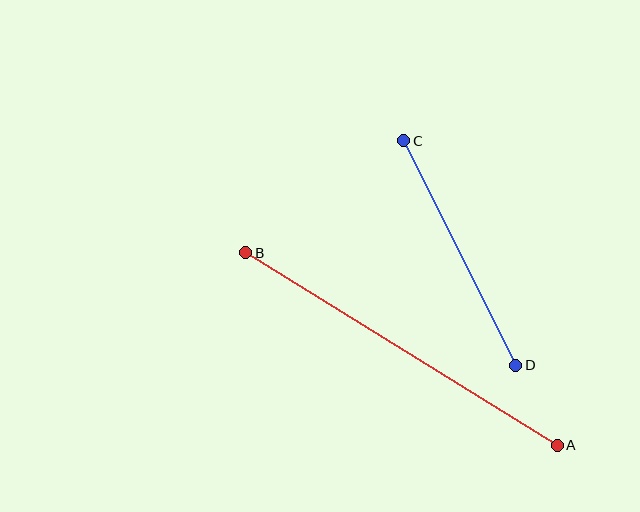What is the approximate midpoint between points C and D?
The midpoint is at approximately (460, 253) pixels.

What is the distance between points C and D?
The distance is approximately 251 pixels.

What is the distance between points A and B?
The distance is approximately 366 pixels.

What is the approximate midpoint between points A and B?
The midpoint is at approximately (401, 349) pixels.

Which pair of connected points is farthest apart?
Points A and B are farthest apart.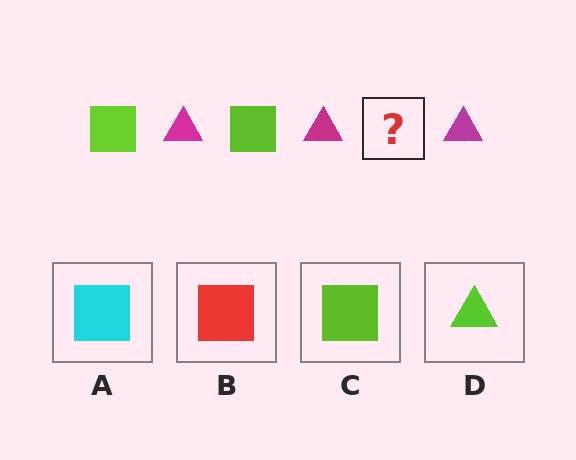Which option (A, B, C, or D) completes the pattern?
C.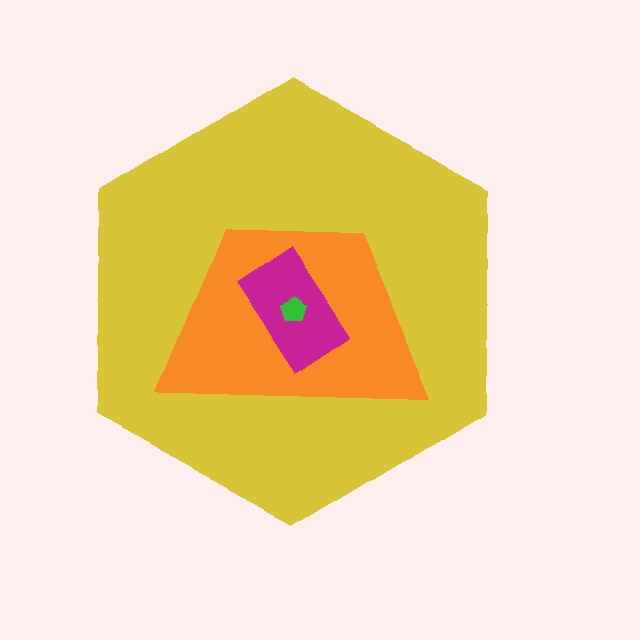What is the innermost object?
The green pentagon.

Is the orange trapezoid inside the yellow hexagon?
Yes.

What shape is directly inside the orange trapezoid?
The magenta rectangle.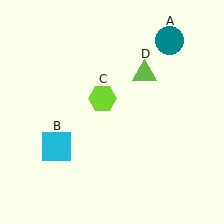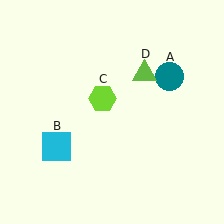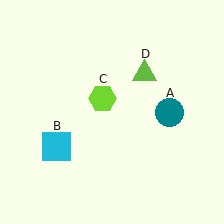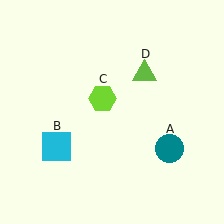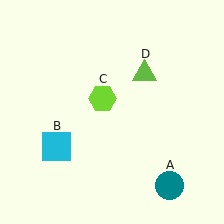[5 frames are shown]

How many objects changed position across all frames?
1 object changed position: teal circle (object A).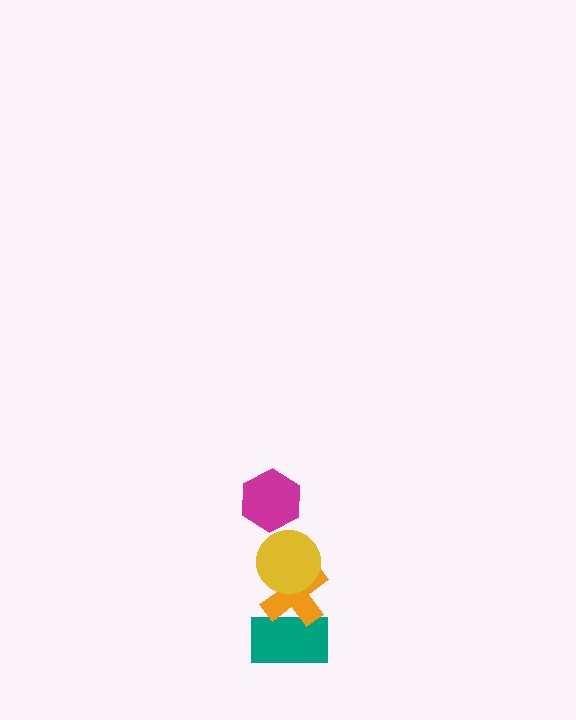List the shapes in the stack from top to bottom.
From top to bottom: the magenta hexagon, the yellow circle, the orange cross, the teal rectangle.